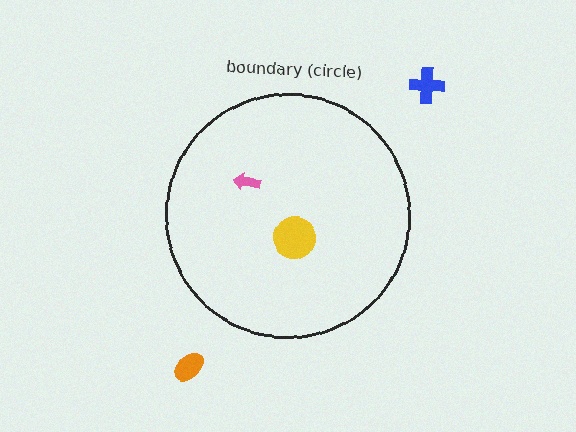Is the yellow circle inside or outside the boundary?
Inside.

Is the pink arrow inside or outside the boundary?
Inside.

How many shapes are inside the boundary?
2 inside, 2 outside.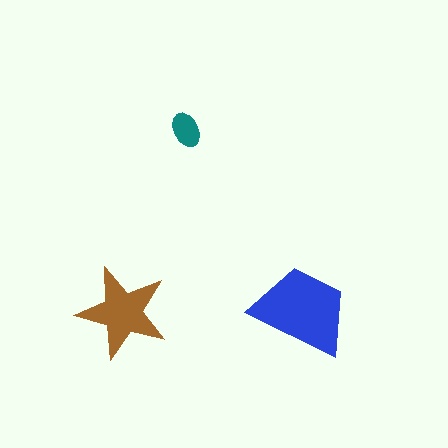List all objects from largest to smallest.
The blue trapezoid, the brown star, the teal ellipse.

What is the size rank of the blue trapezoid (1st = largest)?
1st.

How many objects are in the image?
There are 3 objects in the image.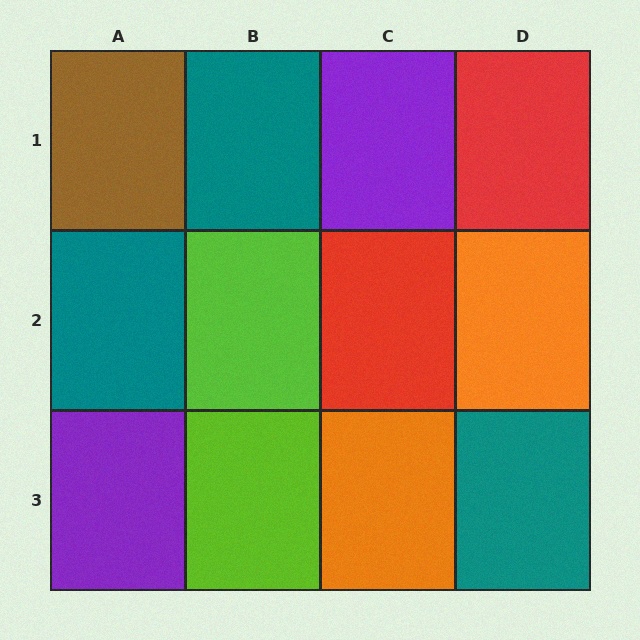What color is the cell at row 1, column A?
Brown.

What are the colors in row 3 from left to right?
Purple, lime, orange, teal.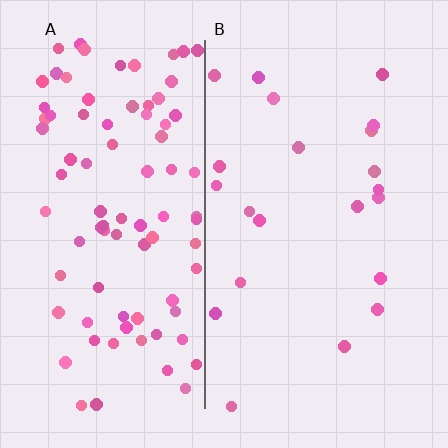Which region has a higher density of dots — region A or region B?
A (the left).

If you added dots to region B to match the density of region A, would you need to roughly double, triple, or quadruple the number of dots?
Approximately quadruple.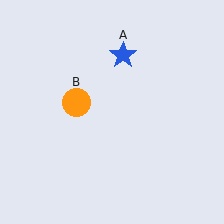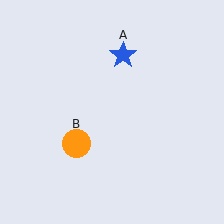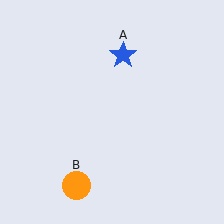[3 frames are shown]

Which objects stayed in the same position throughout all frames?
Blue star (object A) remained stationary.